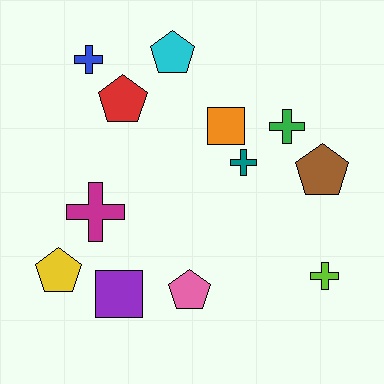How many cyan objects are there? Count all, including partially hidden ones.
There is 1 cyan object.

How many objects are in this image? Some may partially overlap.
There are 12 objects.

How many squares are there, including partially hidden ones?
There are 2 squares.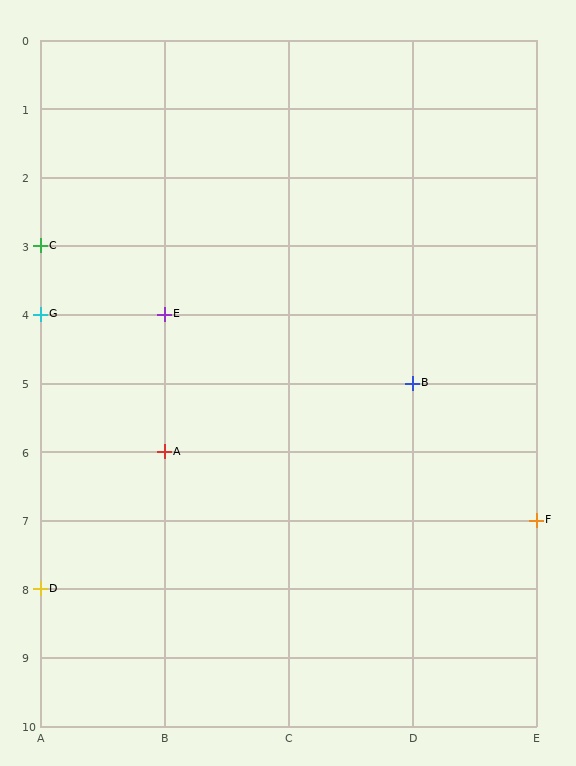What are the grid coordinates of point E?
Point E is at grid coordinates (B, 4).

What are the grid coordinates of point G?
Point G is at grid coordinates (A, 4).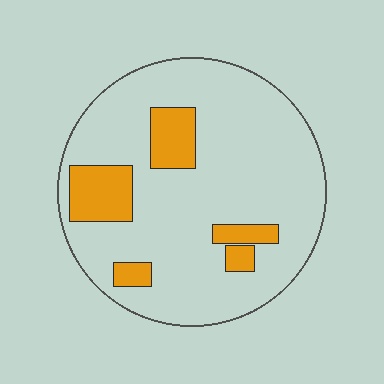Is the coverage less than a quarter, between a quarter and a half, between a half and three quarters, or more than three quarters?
Less than a quarter.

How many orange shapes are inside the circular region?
5.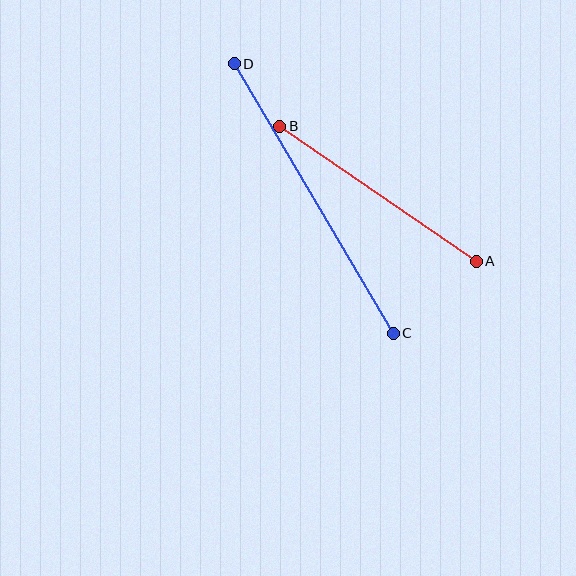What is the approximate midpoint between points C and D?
The midpoint is at approximately (314, 199) pixels.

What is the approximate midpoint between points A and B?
The midpoint is at approximately (378, 194) pixels.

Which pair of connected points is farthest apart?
Points C and D are farthest apart.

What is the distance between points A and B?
The distance is approximately 238 pixels.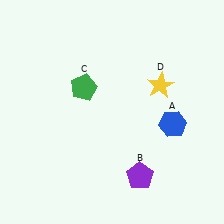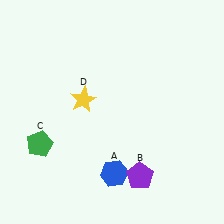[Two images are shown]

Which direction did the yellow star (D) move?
The yellow star (D) moved left.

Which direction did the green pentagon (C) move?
The green pentagon (C) moved down.